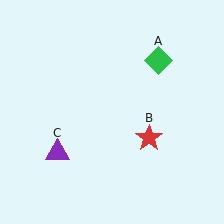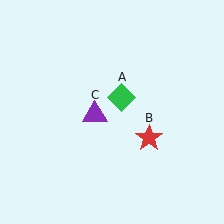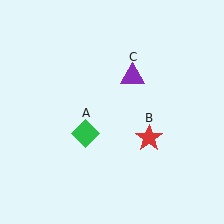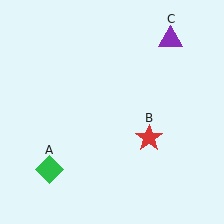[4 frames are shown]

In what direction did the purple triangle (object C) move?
The purple triangle (object C) moved up and to the right.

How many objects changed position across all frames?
2 objects changed position: green diamond (object A), purple triangle (object C).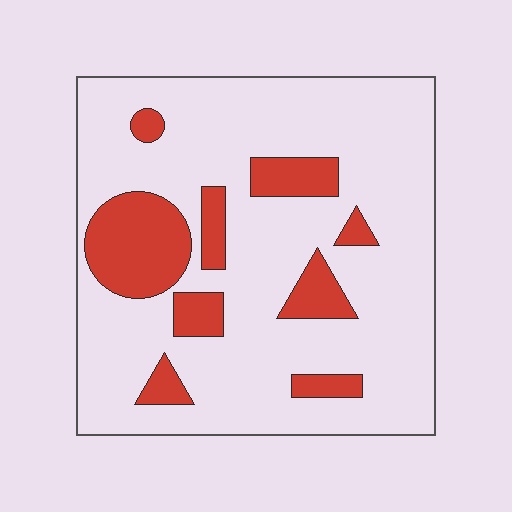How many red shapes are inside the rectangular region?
9.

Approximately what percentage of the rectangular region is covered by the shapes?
Approximately 20%.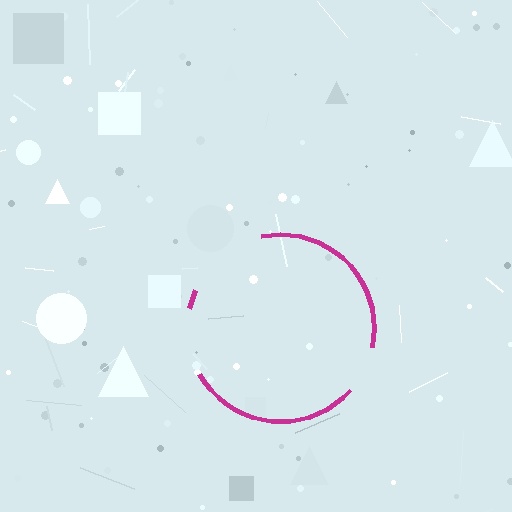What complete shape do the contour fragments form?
The contour fragments form a circle.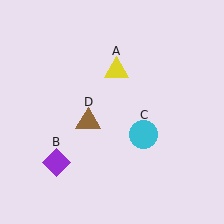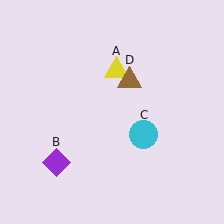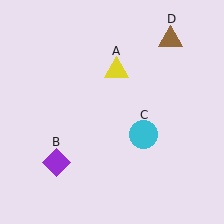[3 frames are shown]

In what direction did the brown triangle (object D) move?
The brown triangle (object D) moved up and to the right.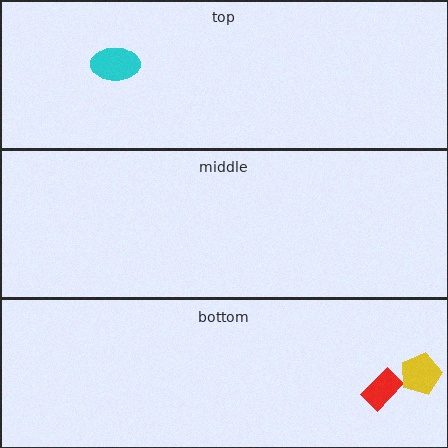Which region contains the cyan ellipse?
The top region.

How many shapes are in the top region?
1.